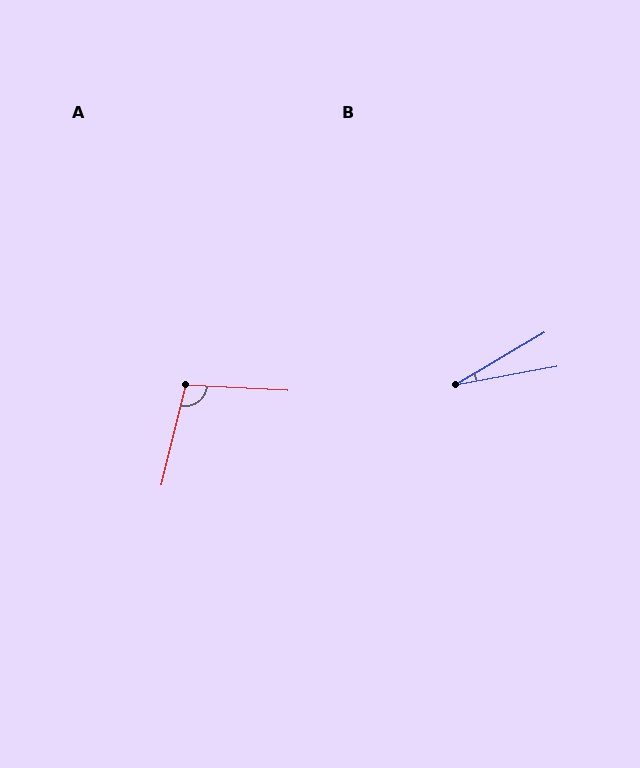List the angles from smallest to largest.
B (20°), A (100°).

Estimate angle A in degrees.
Approximately 100 degrees.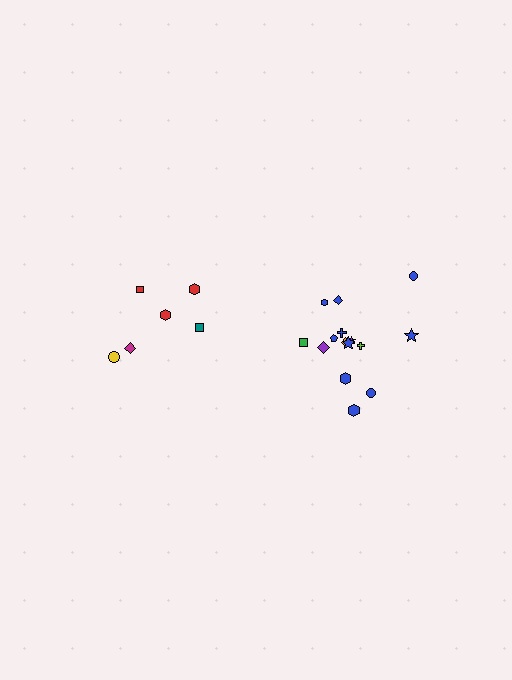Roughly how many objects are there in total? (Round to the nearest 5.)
Roughly 20 objects in total.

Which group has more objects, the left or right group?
The right group.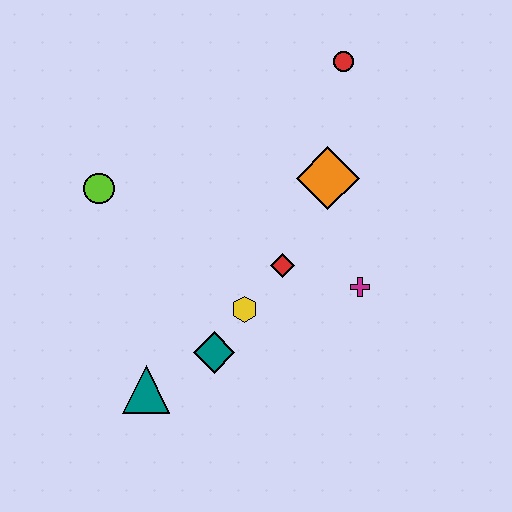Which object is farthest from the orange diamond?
The teal triangle is farthest from the orange diamond.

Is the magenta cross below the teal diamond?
No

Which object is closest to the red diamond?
The yellow hexagon is closest to the red diamond.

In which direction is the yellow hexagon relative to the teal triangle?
The yellow hexagon is to the right of the teal triangle.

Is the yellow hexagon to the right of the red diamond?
No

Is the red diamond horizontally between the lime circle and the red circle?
Yes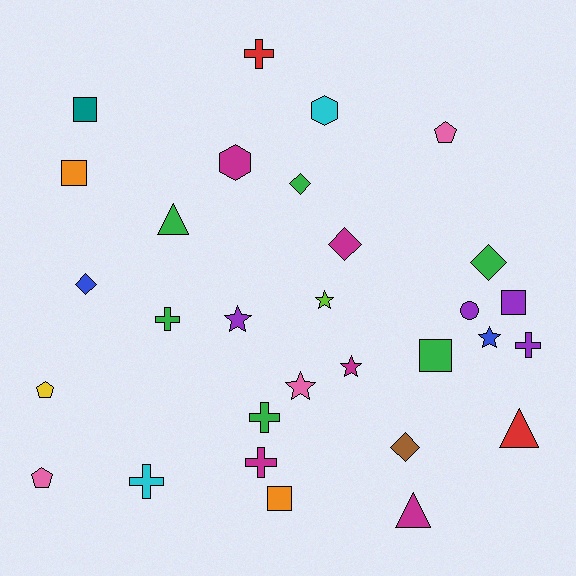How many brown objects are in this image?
There is 1 brown object.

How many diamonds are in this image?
There are 5 diamonds.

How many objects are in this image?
There are 30 objects.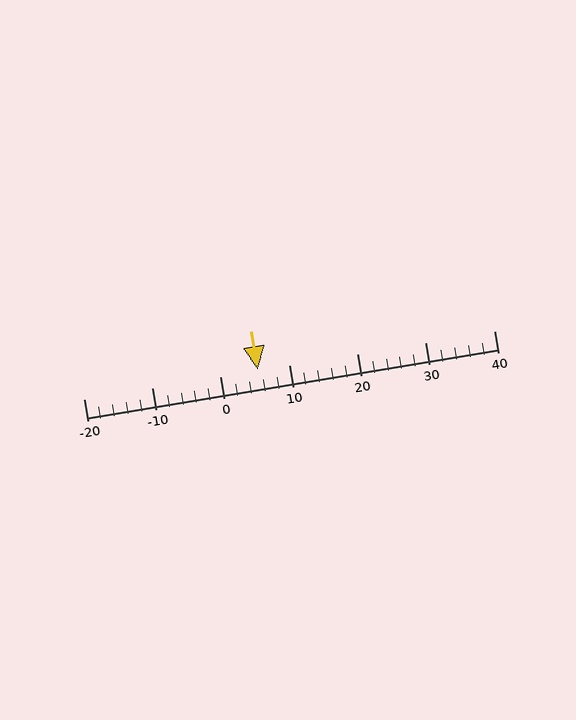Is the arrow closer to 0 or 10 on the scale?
The arrow is closer to 10.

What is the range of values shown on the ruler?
The ruler shows values from -20 to 40.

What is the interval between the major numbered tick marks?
The major tick marks are spaced 10 units apart.